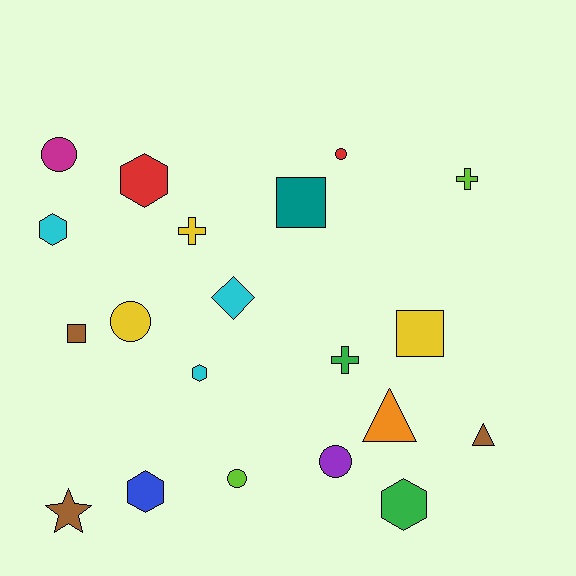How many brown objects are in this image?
There are 3 brown objects.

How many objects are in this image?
There are 20 objects.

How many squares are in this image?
There are 3 squares.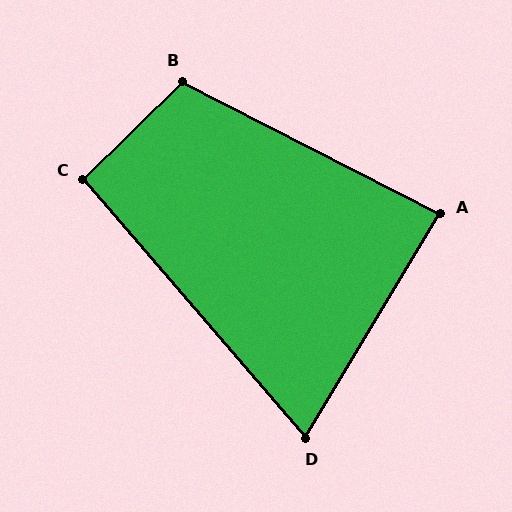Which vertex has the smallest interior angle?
D, at approximately 72 degrees.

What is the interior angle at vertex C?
Approximately 94 degrees (approximately right).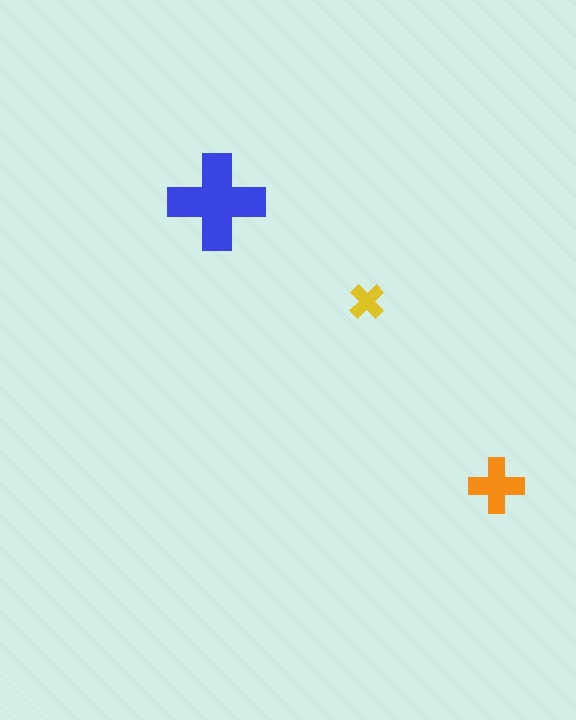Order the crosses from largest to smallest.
the blue one, the orange one, the yellow one.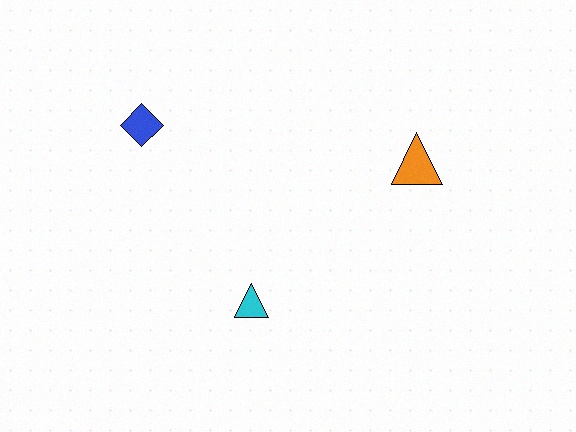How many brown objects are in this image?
There are no brown objects.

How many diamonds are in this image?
There is 1 diamond.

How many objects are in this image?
There are 3 objects.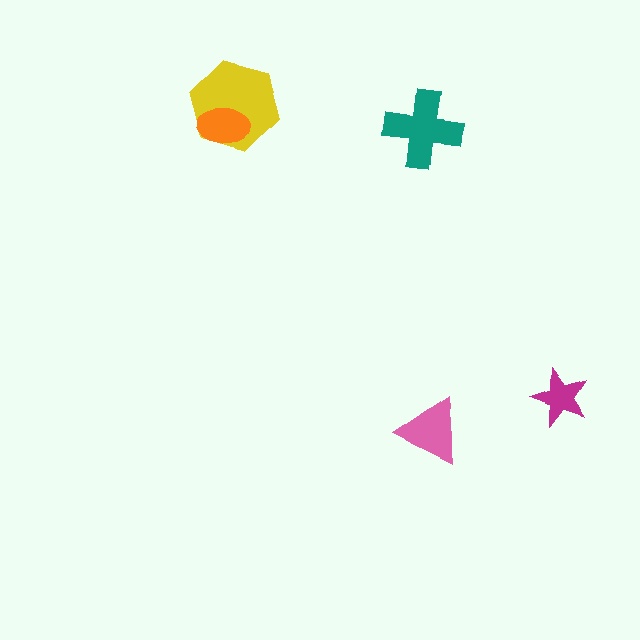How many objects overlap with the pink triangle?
0 objects overlap with the pink triangle.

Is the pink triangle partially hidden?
No, no other shape covers it.